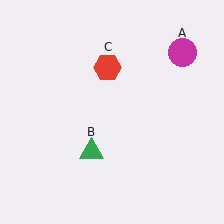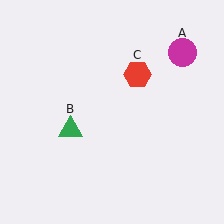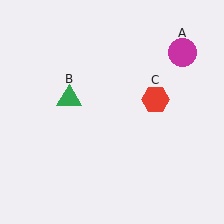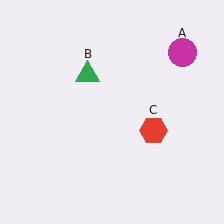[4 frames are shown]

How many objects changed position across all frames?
2 objects changed position: green triangle (object B), red hexagon (object C).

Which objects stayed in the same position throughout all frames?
Magenta circle (object A) remained stationary.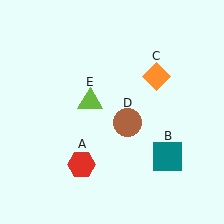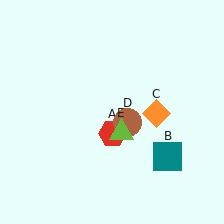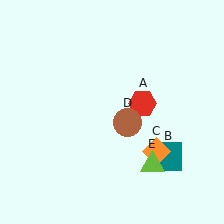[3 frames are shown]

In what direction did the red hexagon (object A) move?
The red hexagon (object A) moved up and to the right.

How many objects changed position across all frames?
3 objects changed position: red hexagon (object A), orange diamond (object C), lime triangle (object E).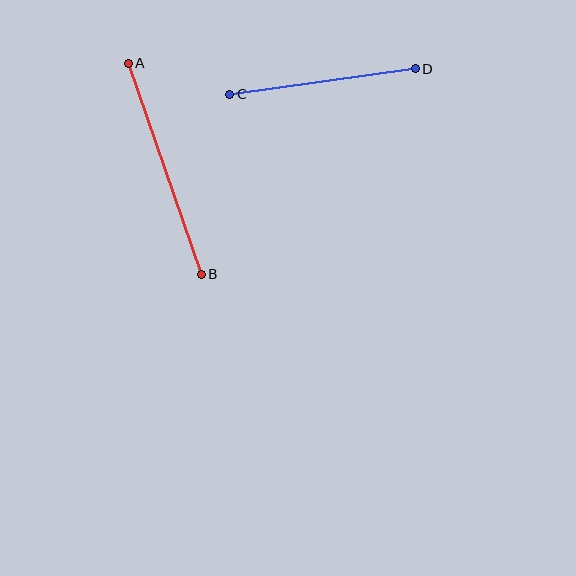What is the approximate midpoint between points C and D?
The midpoint is at approximately (322, 81) pixels.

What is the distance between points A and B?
The distance is approximately 223 pixels.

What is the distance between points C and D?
The distance is approximately 187 pixels.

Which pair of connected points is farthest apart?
Points A and B are farthest apart.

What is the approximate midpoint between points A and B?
The midpoint is at approximately (165, 169) pixels.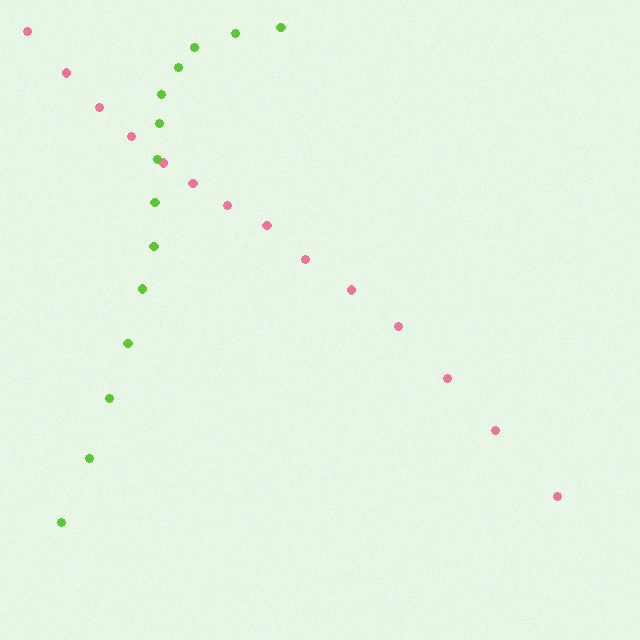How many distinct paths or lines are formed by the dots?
There are 2 distinct paths.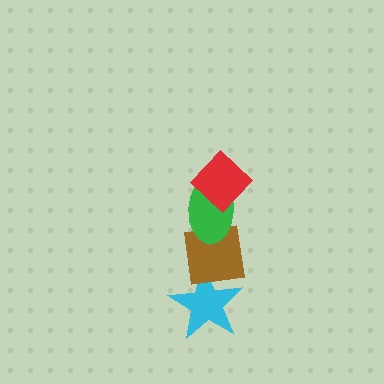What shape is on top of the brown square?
The green ellipse is on top of the brown square.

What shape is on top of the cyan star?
The brown square is on top of the cyan star.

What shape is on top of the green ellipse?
The red diamond is on top of the green ellipse.